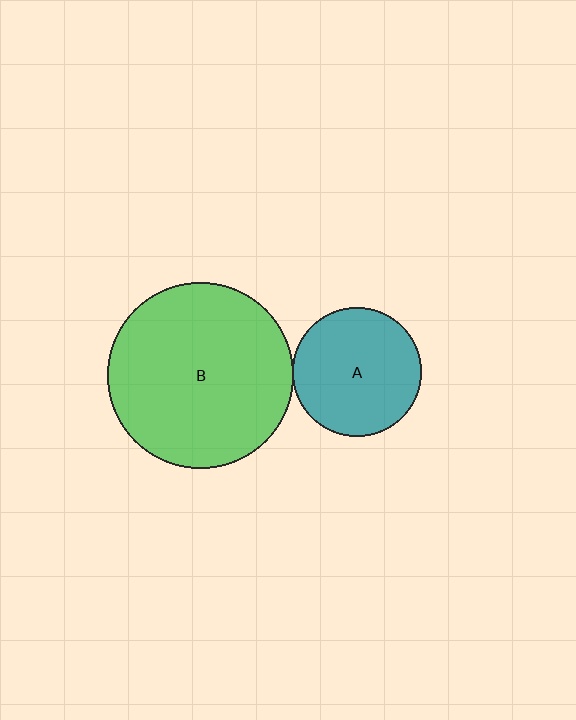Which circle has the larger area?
Circle B (green).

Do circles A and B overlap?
Yes.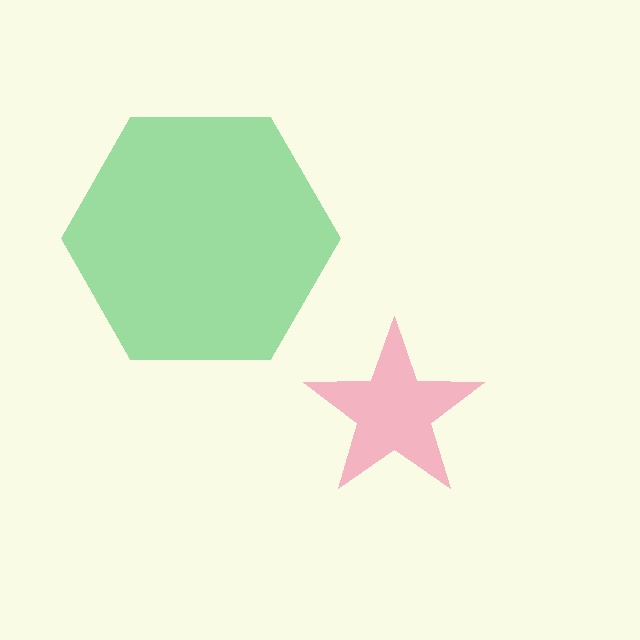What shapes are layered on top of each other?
The layered shapes are: a green hexagon, a pink star.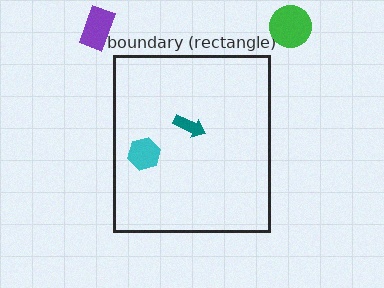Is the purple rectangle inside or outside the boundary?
Outside.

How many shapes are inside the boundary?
2 inside, 2 outside.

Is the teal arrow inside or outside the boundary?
Inside.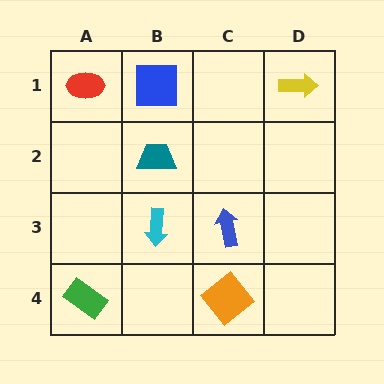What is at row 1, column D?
A yellow arrow.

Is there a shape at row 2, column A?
No, that cell is empty.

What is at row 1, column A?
A red ellipse.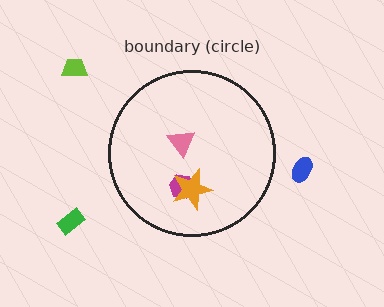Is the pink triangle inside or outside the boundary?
Inside.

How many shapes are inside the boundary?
3 inside, 3 outside.